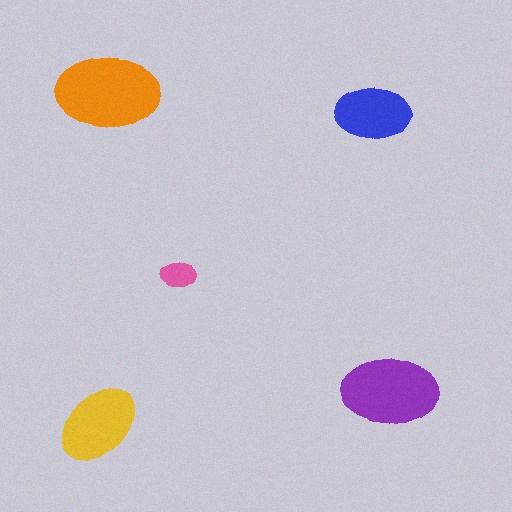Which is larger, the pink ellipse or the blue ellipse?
The blue one.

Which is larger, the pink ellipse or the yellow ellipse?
The yellow one.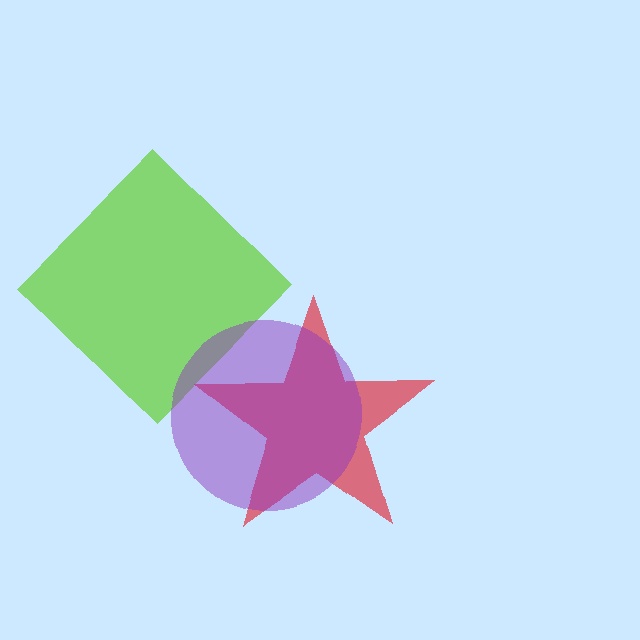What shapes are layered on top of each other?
The layered shapes are: a lime diamond, a red star, a purple circle.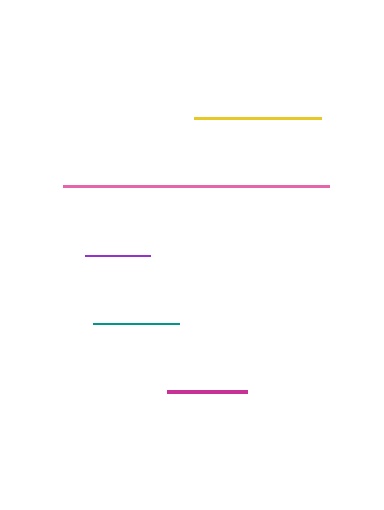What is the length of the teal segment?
The teal segment is approximately 86 pixels long.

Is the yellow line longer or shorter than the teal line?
The yellow line is longer than the teal line.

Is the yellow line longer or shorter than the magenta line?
The yellow line is longer than the magenta line.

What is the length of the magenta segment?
The magenta segment is approximately 80 pixels long.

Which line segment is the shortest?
The purple line is the shortest at approximately 65 pixels.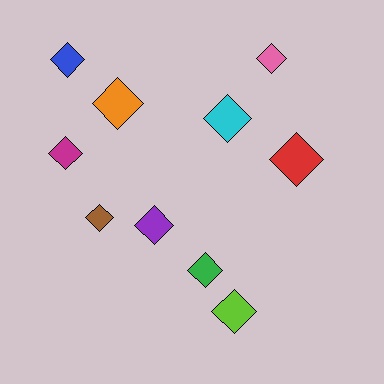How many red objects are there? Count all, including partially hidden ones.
There is 1 red object.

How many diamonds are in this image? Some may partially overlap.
There are 10 diamonds.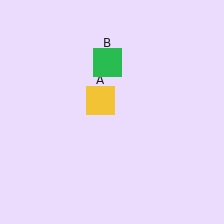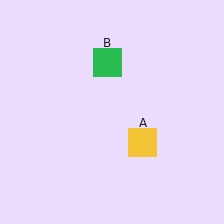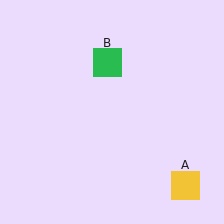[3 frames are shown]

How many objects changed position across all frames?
1 object changed position: yellow square (object A).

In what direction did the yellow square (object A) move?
The yellow square (object A) moved down and to the right.